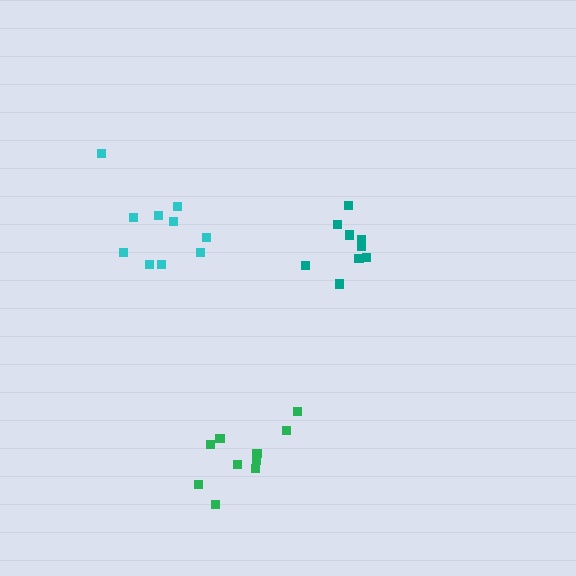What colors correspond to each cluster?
The clusters are colored: green, cyan, teal.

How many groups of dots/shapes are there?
There are 3 groups.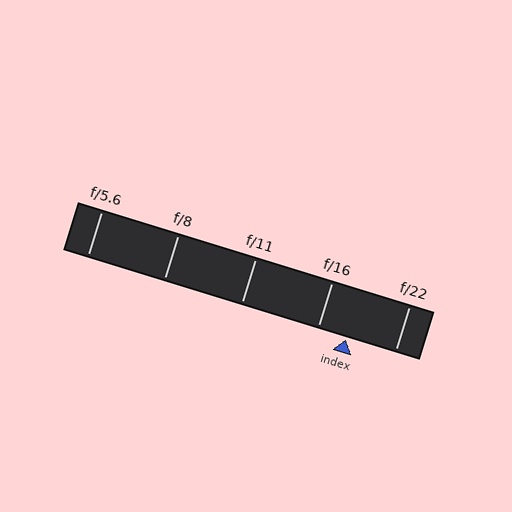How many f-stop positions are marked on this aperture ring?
There are 5 f-stop positions marked.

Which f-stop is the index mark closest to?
The index mark is closest to f/16.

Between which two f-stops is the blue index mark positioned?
The index mark is between f/16 and f/22.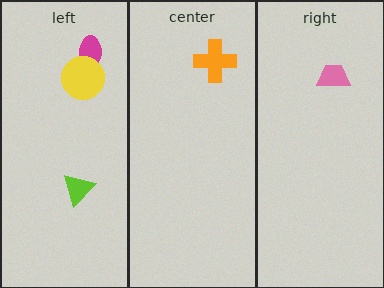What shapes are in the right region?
The pink trapezoid.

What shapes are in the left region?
The magenta ellipse, the lime triangle, the yellow circle.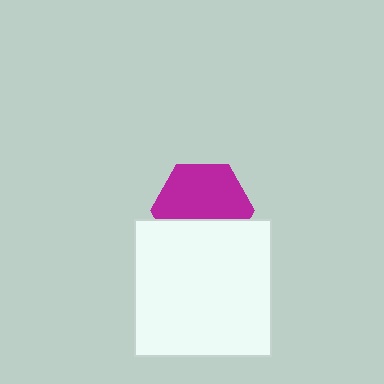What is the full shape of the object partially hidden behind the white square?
The partially hidden object is a magenta hexagon.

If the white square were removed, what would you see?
You would see the complete magenta hexagon.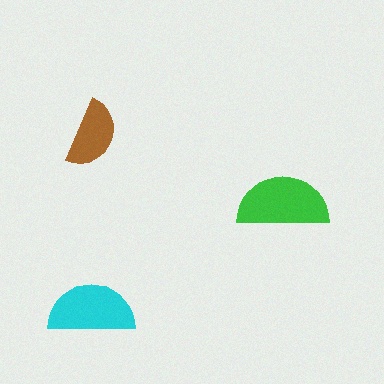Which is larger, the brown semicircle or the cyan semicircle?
The cyan one.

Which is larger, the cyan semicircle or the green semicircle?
The green one.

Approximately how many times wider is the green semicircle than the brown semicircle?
About 1.5 times wider.